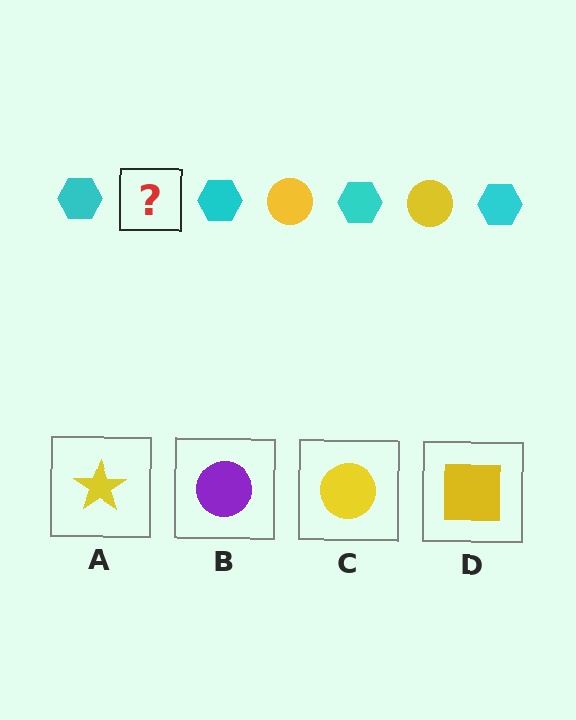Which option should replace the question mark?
Option C.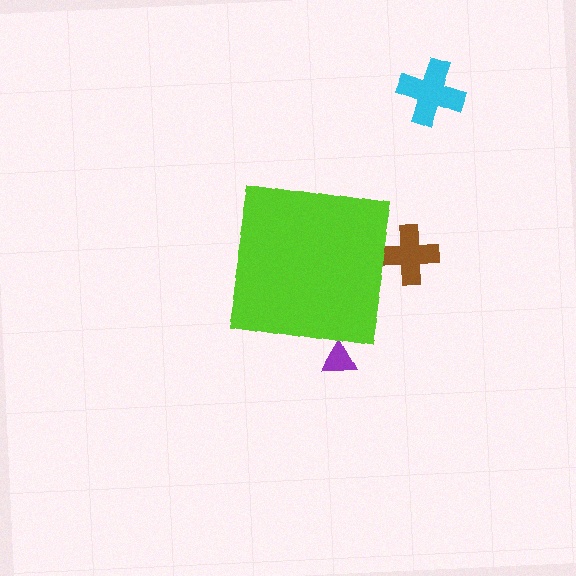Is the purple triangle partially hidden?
Yes, the purple triangle is partially hidden behind the lime square.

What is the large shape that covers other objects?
A lime square.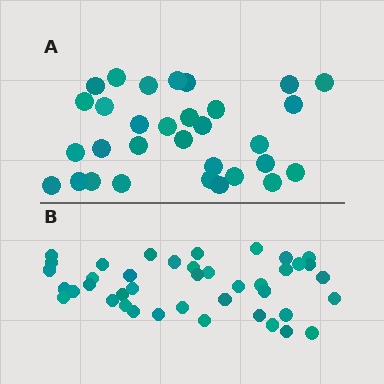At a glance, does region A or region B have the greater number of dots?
Region B (the bottom region) has more dots.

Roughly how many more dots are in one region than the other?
Region B has roughly 10 or so more dots than region A.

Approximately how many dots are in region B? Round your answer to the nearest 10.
About 40 dots. (The exact count is 41, which rounds to 40.)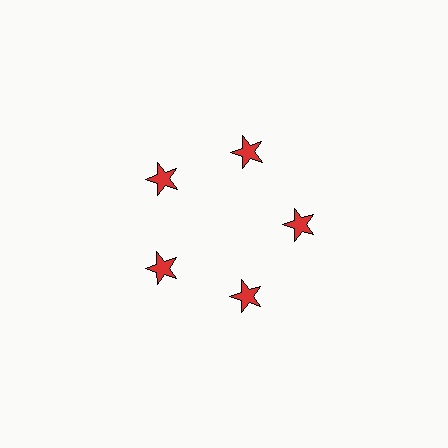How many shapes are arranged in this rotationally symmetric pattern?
There are 5 shapes, arranged in 5 groups of 1.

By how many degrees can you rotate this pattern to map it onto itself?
The pattern maps onto itself every 72 degrees of rotation.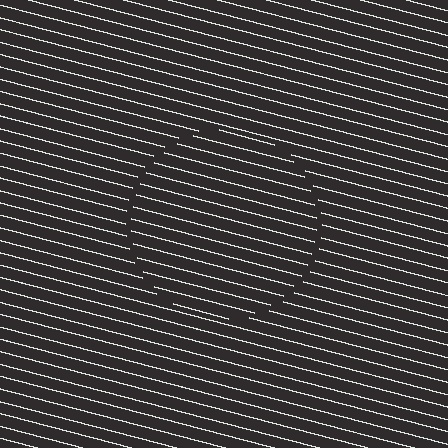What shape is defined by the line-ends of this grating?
An illusory circle. The interior of the shape contains the same grating, shifted by half a period — the contour is defined by the phase discontinuity where line-ends from the inner and outer gratings abut.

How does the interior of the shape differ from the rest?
The interior of the shape contains the same grating, shifted by half a period — the contour is defined by the phase discontinuity where line-ends from the inner and outer gratings abut.